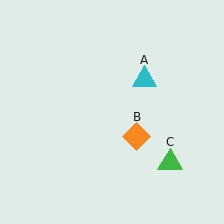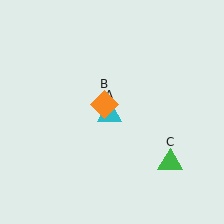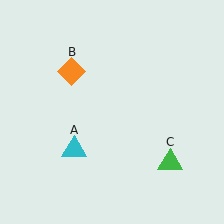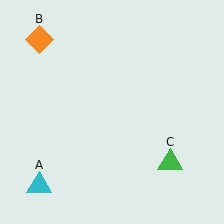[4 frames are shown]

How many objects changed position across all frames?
2 objects changed position: cyan triangle (object A), orange diamond (object B).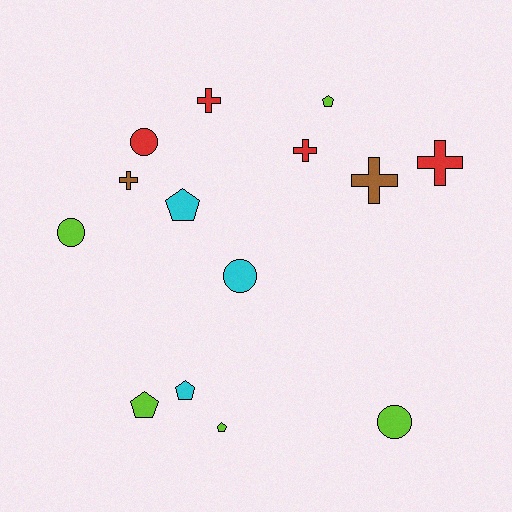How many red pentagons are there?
There are no red pentagons.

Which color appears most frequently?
Lime, with 5 objects.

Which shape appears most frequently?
Pentagon, with 5 objects.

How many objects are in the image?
There are 14 objects.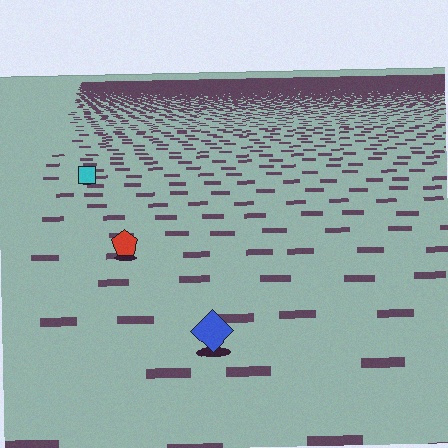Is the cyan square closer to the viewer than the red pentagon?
No. The red pentagon is closer — you can tell from the texture gradient: the ground texture is coarser near it.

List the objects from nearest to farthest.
From nearest to farthest: the blue diamond, the red pentagon, the cyan square.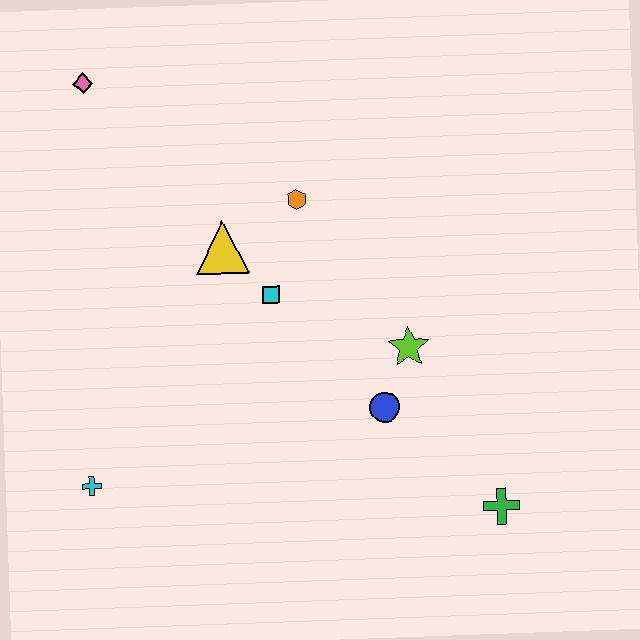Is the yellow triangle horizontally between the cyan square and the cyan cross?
Yes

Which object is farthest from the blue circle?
The pink diamond is farthest from the blue circle.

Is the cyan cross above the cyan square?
No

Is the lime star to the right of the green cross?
No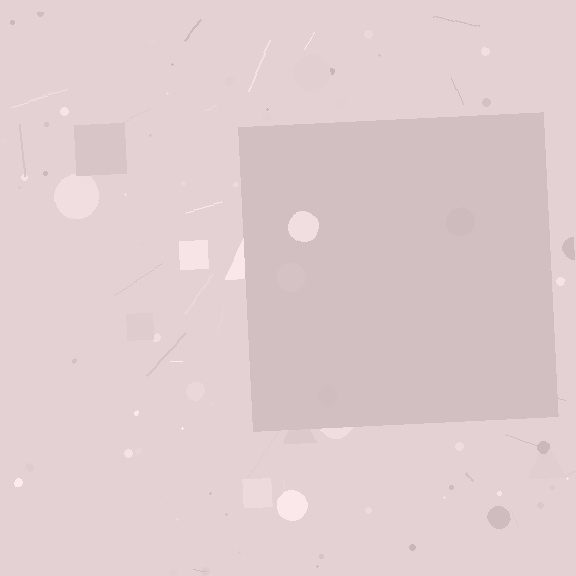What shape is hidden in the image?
A square is hidden in the image.